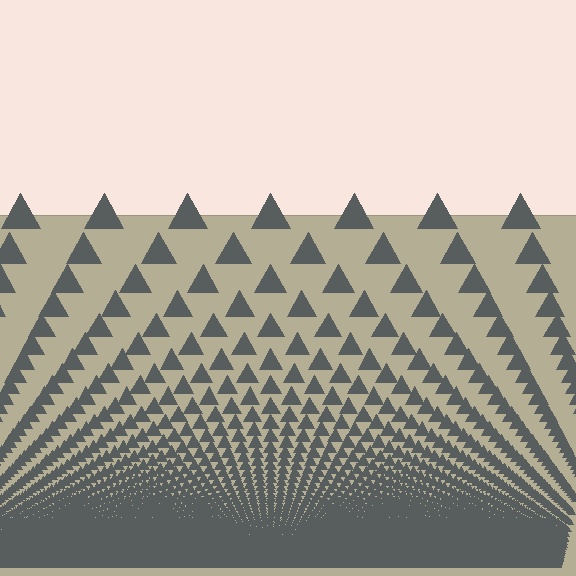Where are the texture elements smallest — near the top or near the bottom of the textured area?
Near the bottom.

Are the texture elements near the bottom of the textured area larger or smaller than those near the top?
Smaller. The gradient is inverted — elements near the bottom are smaller and denser.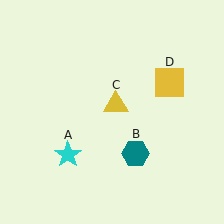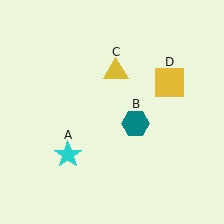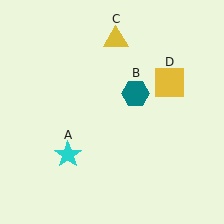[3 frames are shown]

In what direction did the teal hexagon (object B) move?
The teal hexagon (object B) moved up.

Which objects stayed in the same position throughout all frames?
Cyan star (object A) and yellow square (object D) remained stationary.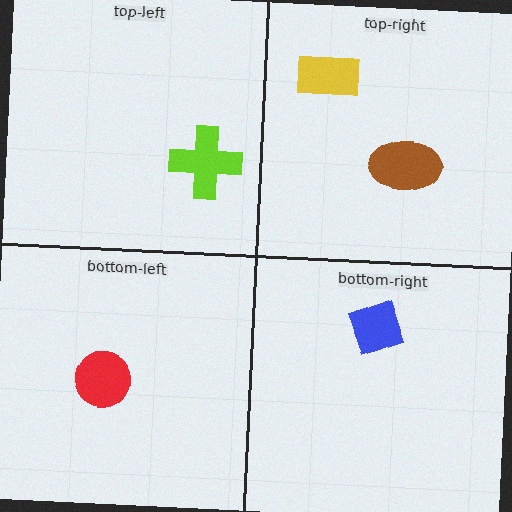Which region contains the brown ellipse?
The top-right region.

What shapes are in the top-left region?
The lime cross.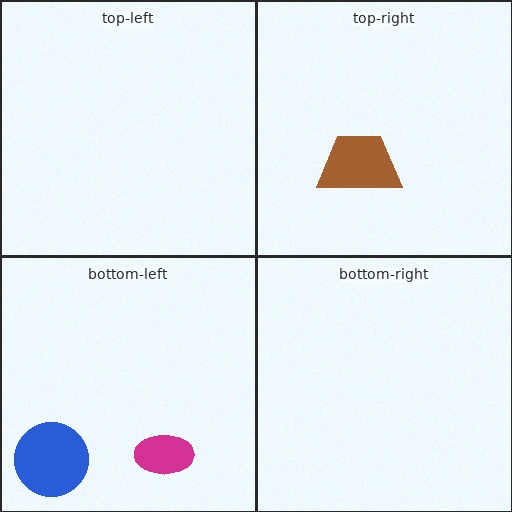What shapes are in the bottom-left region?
The blue circle, the magenta ellipse.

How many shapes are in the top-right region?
1.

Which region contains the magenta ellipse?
The bottom-left region.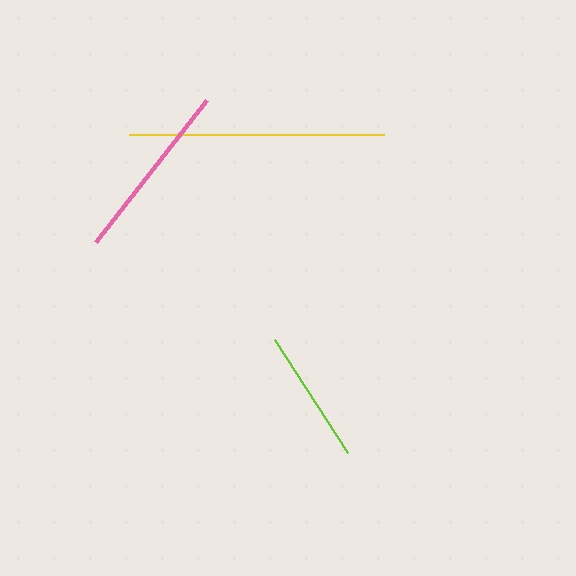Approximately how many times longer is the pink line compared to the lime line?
The pink line is approximately 1.3 times the length of the lime line.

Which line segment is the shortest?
The lime line is the shortest at approximately 135 pixels.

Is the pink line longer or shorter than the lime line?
The pink line is longer than the lime line.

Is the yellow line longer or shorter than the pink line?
The yellow line is longer than the pink line.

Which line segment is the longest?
The yellow line is the longest at approximately 255 pixels.